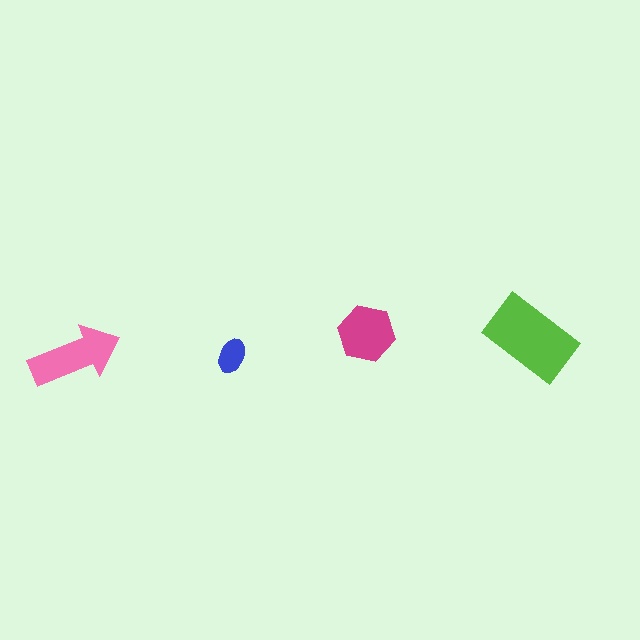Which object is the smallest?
The blue ellipse.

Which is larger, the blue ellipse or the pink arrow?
The pink arrow.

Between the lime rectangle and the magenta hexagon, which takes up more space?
The lime rectangle.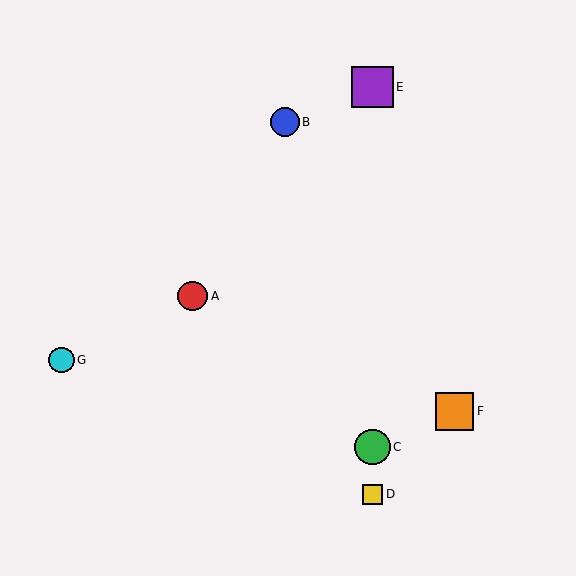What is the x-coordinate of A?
Object A is at x≈193.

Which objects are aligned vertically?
Objects C, D, E are aligned vertically.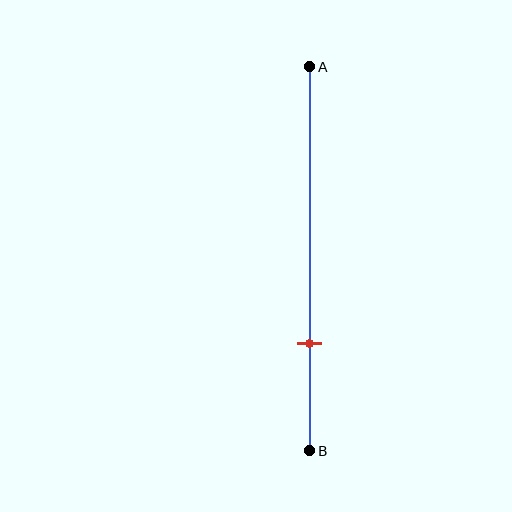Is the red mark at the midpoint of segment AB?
No, the mark is at about 70% from A, not at the 50% midpoint.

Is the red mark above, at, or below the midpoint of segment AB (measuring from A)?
The red mark is below the midpoint of segment AB.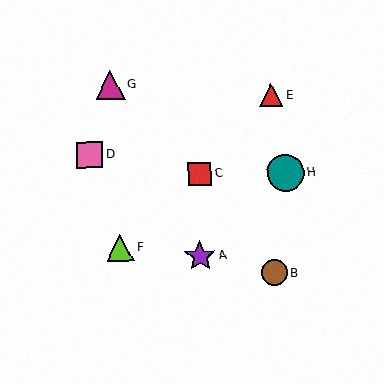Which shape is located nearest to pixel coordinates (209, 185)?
The red square (labeled C) at (200, 174) is nearest to that location.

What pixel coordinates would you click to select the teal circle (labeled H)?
Click at (285, 173) to select the teal circle H.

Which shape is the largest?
The teal circle (labeled H) is the largest.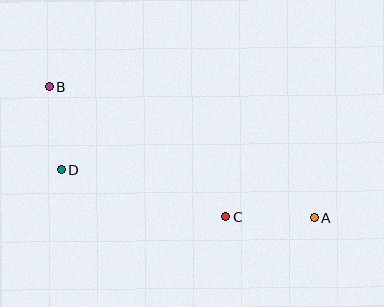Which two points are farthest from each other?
Points A and B are farthest from each other.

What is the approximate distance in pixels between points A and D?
The distance between A and D is approximately 257 pixels.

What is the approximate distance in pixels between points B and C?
The distance between B and C is approximately 218 pixels.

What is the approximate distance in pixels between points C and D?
The distance between C and D is approximately 170 pixels.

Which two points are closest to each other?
Points B and D are closest to each other.